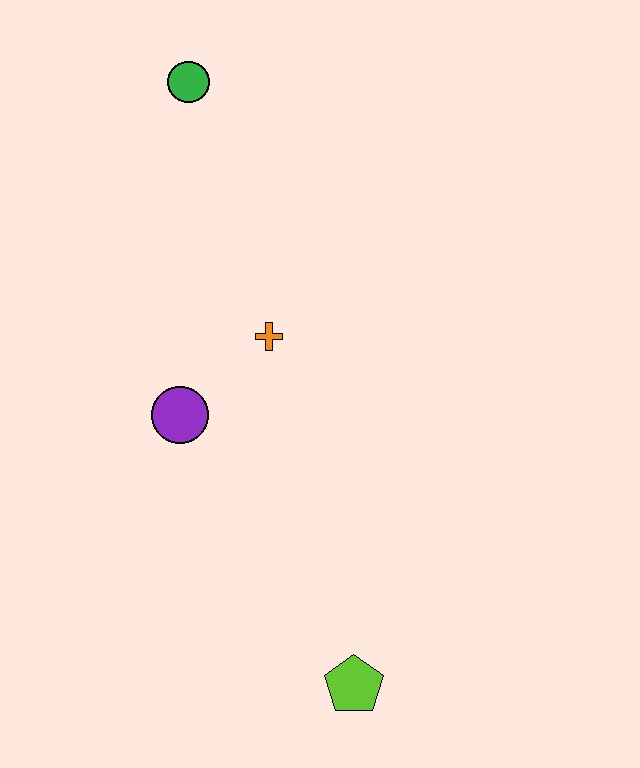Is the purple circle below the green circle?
Yes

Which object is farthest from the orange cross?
The lime pentagon is farthest from the orange cross.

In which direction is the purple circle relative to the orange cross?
The purple circle is to the left of the orange cross.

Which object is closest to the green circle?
The orange cross is closest to the green circle.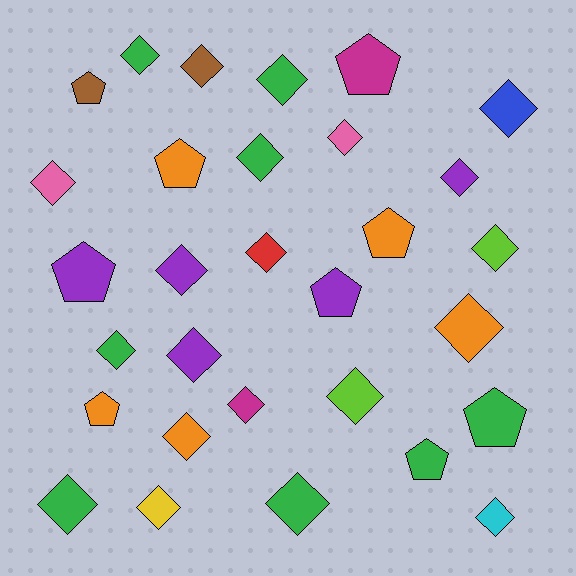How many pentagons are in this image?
There are 9 pentagons.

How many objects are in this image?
There are 30 objects.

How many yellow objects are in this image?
There is 1 yellow object.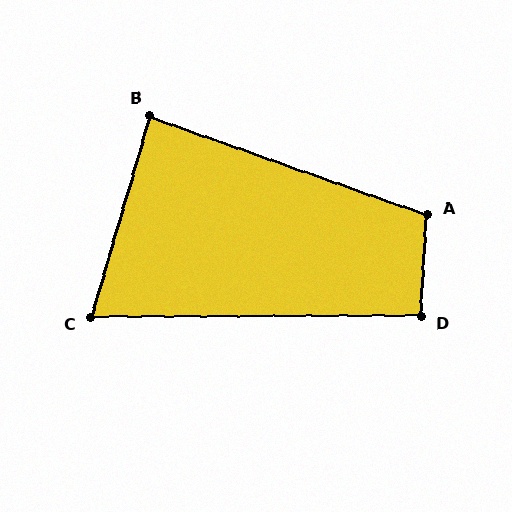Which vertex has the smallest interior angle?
C, at approximately 74 degrees.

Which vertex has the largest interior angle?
A, at approximately 106 degrees.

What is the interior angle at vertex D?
Approximately 93 degrees (approximately right).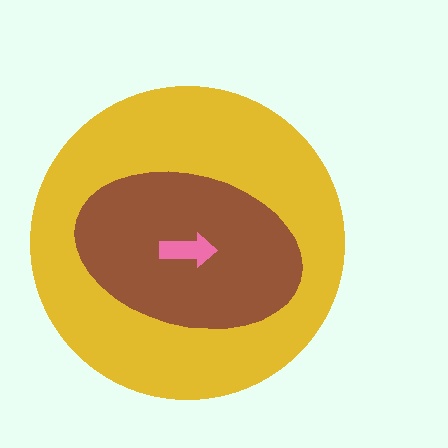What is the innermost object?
The pink arrow.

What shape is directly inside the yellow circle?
The brown ellipse.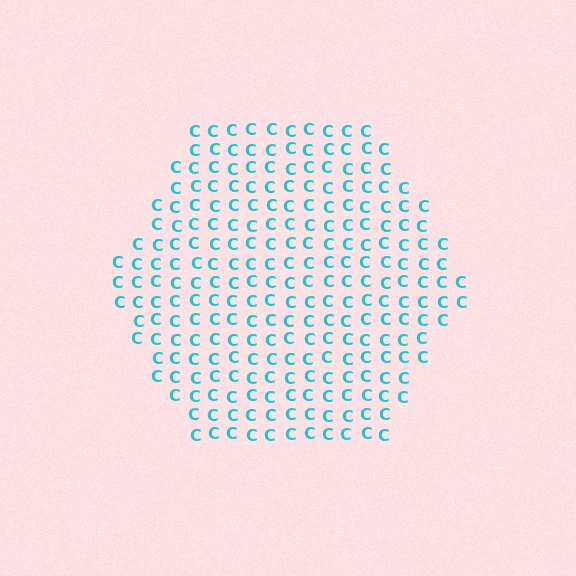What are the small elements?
The small elements are letter C's.